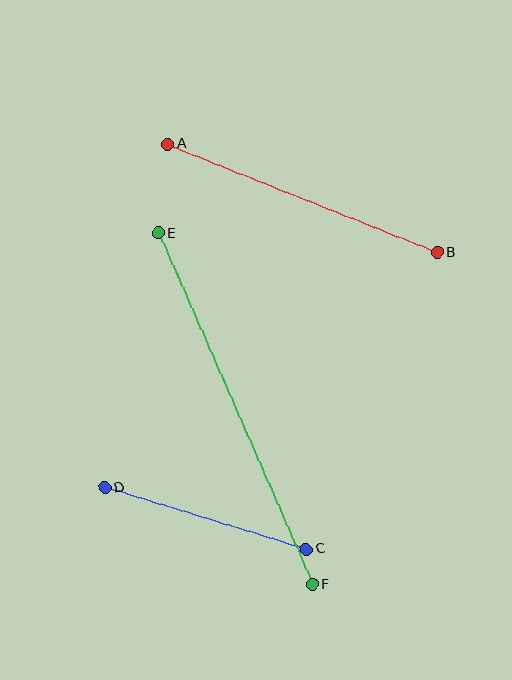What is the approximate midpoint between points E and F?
The midpoint is at approximately (235, 409) pixels.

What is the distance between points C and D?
The distance is approximately 211 pixels.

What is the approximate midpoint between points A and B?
The midpoint is at approximately (303, 198) pixels.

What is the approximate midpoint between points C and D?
The midpoint is at approximately (206, 519) pixels.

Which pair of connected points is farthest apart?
Points E and F are farthest apart.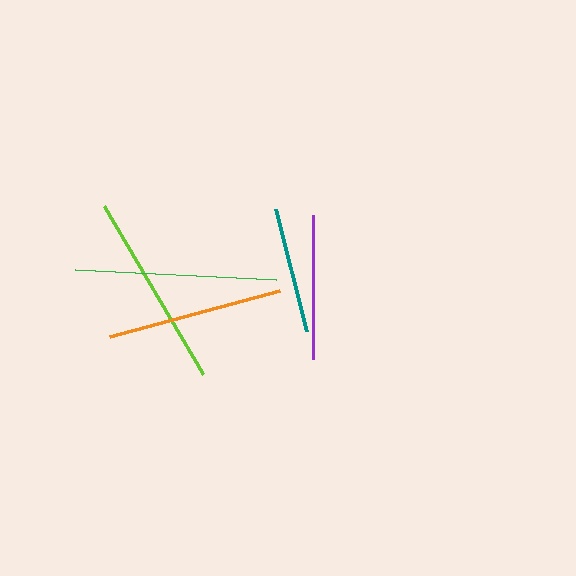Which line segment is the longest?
The green line is the longest at approximately 201 pixels.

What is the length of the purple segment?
The purple segment is approximately 144 pixels long.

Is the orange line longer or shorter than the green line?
The green line is longer than the orange line.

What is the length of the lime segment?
The lime segment is approximately 195 pixels long.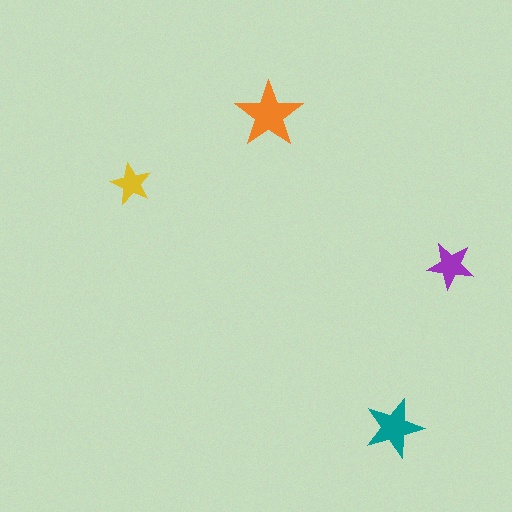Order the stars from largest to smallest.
the orange one, the teal one, the purple one, the yellow one.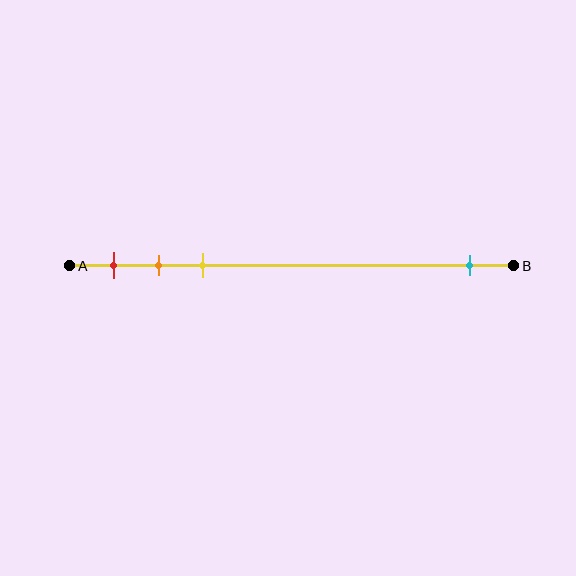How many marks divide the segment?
There are 4 marks dividing the segment.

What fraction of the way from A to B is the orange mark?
The orange mark is approximately 20% (0.2) of the way from A to B.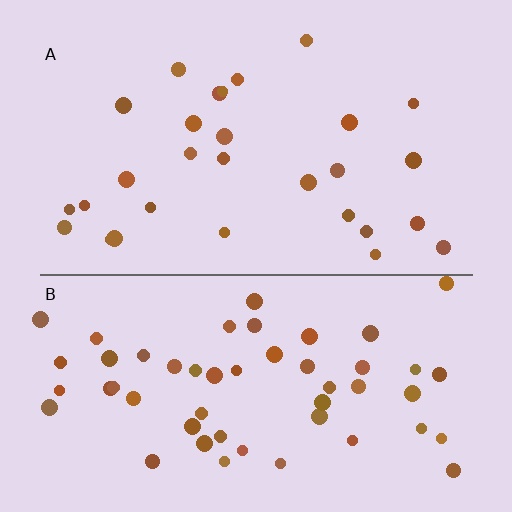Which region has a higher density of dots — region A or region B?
B (the bottom).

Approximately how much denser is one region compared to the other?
Approximately 1.8× — region B over region A.